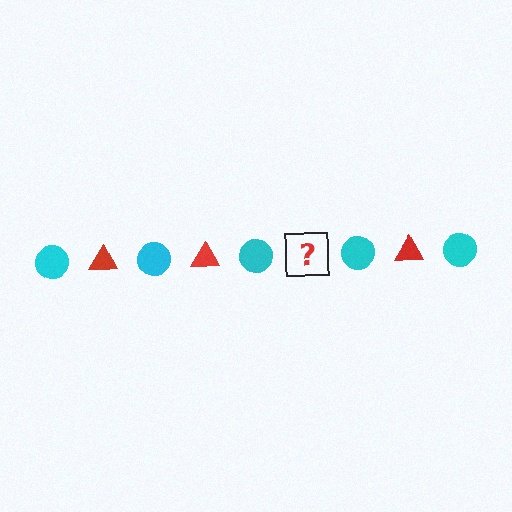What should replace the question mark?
The question mark should be replaced with a red triangle.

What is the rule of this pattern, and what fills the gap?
The rule is that the pattern alternates between cyan circle and red triangle. The gap should be filled with a red triangle.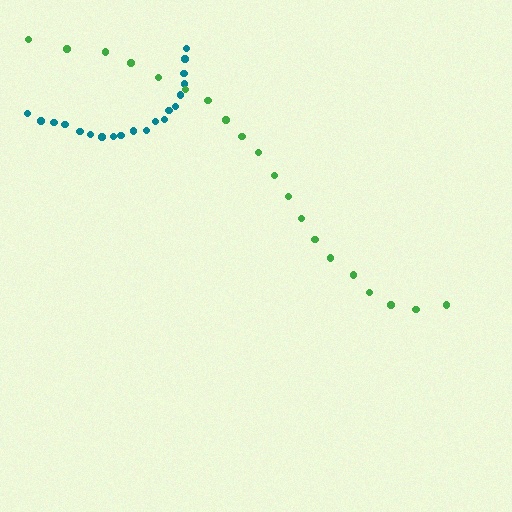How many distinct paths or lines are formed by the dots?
There are 2 distinct paths.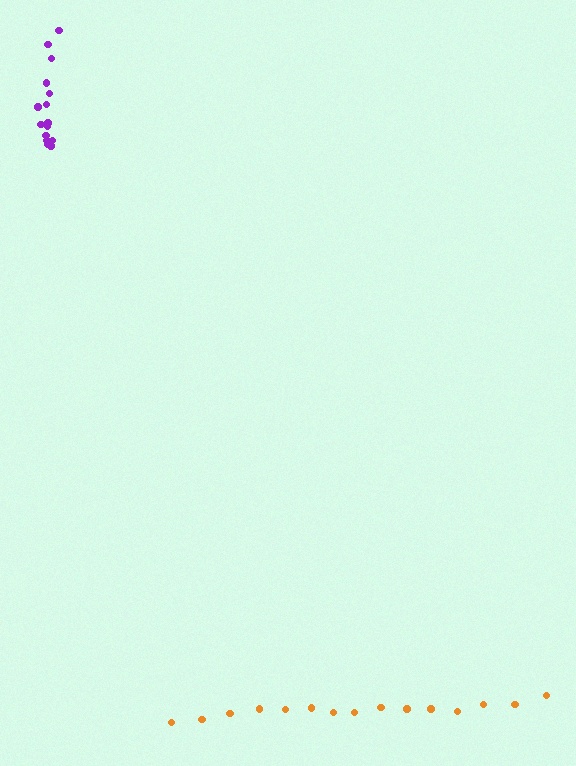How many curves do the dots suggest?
There are 2 distinct paths.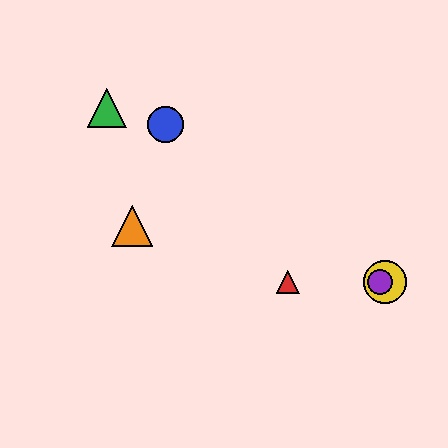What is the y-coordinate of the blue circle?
The blue circle is at y≈125.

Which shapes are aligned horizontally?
The red triangle, the yellow circle, the purple circle are aligned horizontally.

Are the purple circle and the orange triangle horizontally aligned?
No, the purple circle is at y≈282 and the orange triangle is at y≈226.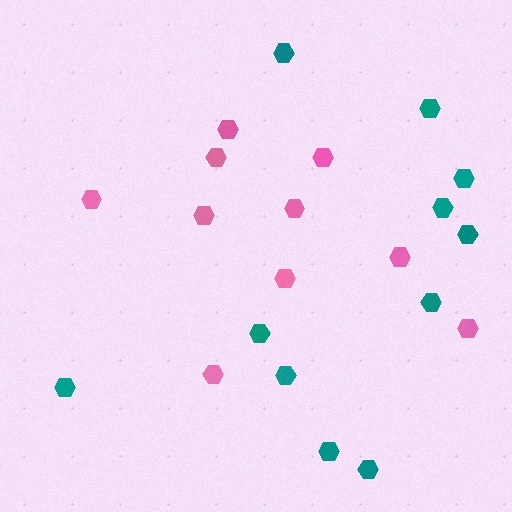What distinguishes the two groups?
There are 2 groups: one group of pink hexagons (10) and one group of teal hexagons (11).